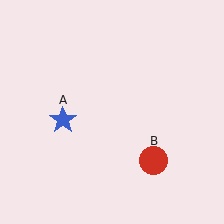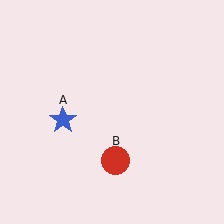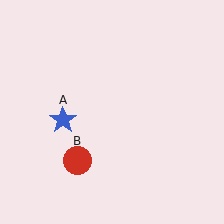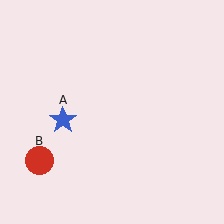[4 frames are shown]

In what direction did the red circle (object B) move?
The red circle (object B) moved left.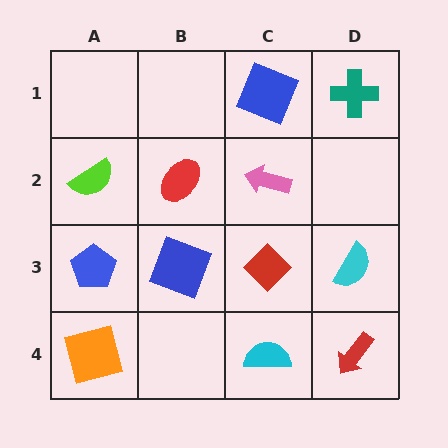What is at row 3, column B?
A blue square.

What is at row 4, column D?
A red arrow.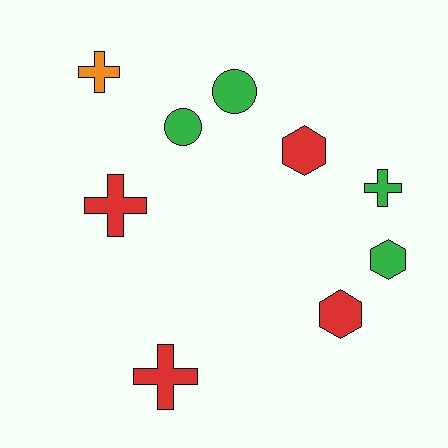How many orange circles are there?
There are no orange circles.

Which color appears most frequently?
Green, with 4 objects.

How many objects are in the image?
There are 9 objects.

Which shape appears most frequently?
Cross, with 4 objects.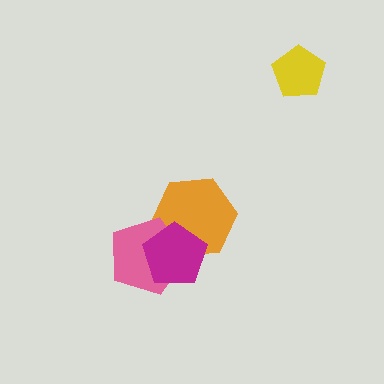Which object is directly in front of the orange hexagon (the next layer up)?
The pink pentagon is directly in front of the orange hexagon.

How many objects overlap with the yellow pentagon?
0 objects overlap with the yellow pentagon.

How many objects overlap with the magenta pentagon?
2 objects overlap with the magenta pentagon.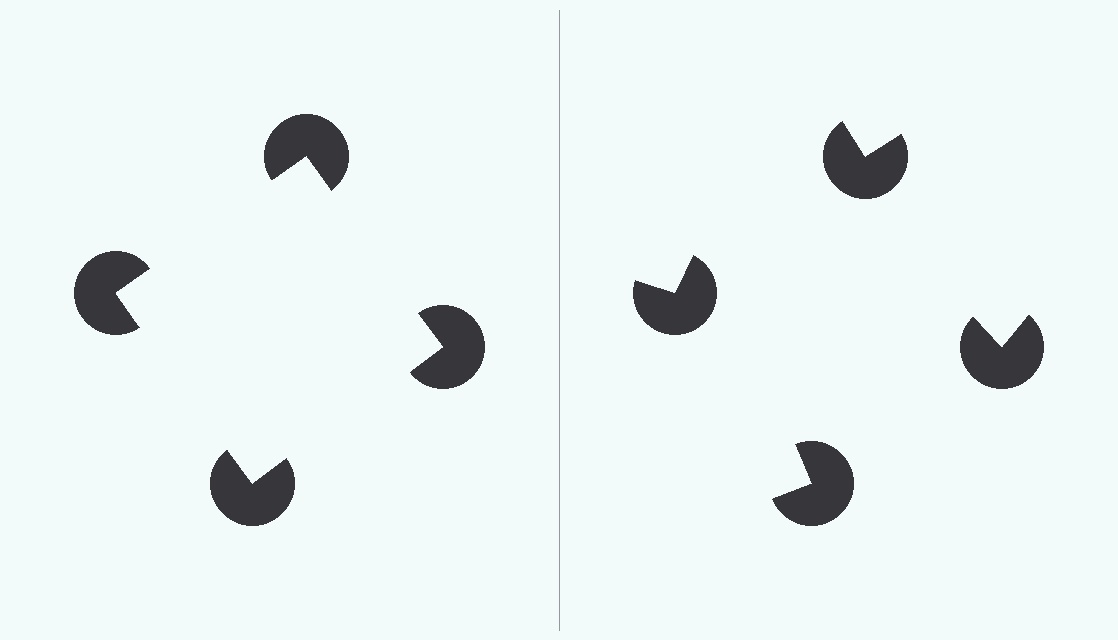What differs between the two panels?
The pac-man discs are positioned identically on both sides; only the wedge orientations differ. On the left they align to a square; on the right they are misaligned.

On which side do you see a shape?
An illusory square appears on the left side. On the right side the wedge cuts are rotated, so no coherent shape forms.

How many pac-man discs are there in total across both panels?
8 — 4 on each side.